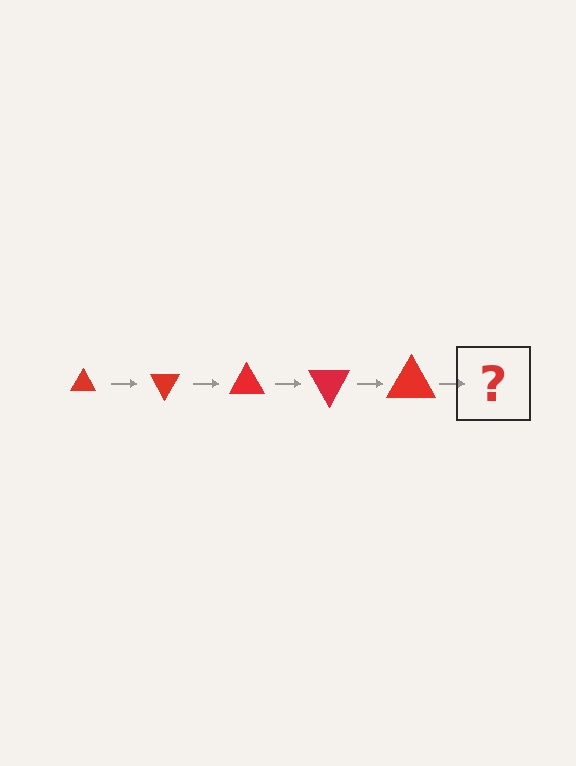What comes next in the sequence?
The next element should be a triangle, larger than the previous one and rotated 300 degrees from the start.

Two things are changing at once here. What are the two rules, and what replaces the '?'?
The two rules are that the triangle grows larger each step and it rotates 60 degrees each step. The '?' should be a triangle, larger than the previous one and rotated 300 degrees from the start.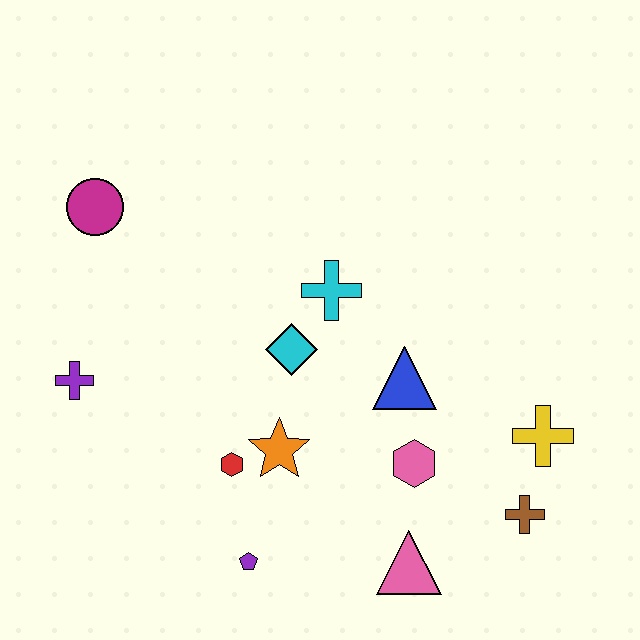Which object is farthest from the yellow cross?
The magenta circle is farthest from the yellow cross.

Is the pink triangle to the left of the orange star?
No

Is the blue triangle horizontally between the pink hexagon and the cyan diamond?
Yes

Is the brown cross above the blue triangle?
No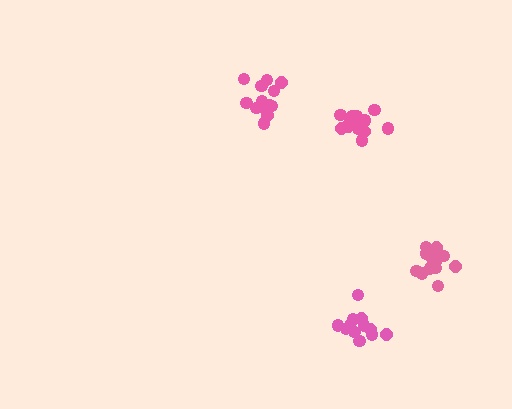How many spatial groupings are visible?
There are 4 spatial groupings.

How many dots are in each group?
Group 1: 14 dots, Group 2: 12 dots, Group 3: 13 dots, Group 4: 13 dots (52 total).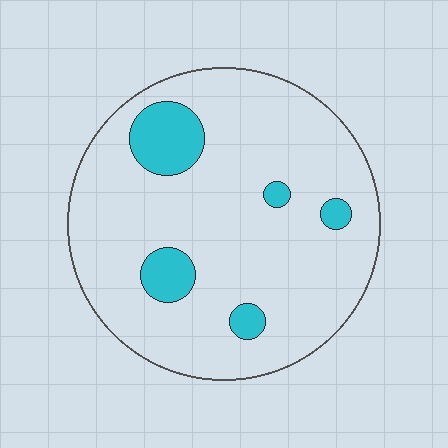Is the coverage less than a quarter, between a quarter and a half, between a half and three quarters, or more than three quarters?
Less than a quarter.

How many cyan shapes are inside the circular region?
5.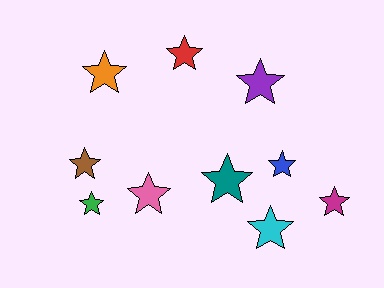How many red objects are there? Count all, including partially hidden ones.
There is 1 red object.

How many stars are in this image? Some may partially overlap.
There are 10 stars.